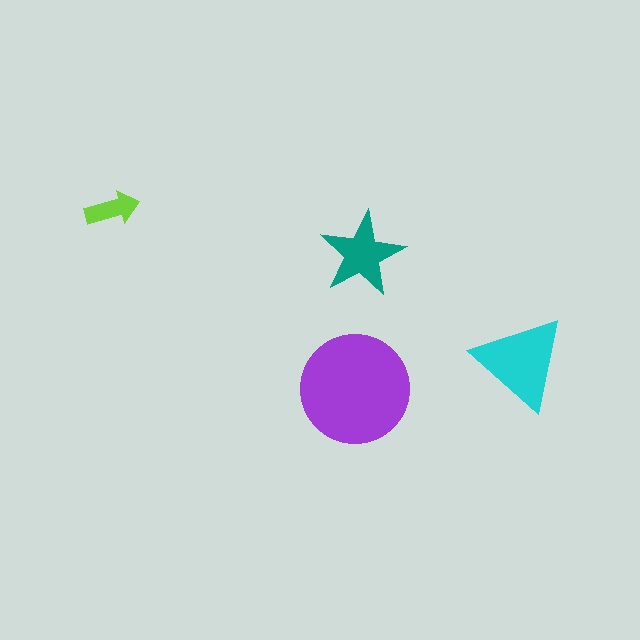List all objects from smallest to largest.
The lime arrow, the teal star, the cyan triangle, the purple circle.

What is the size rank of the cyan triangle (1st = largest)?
2nd.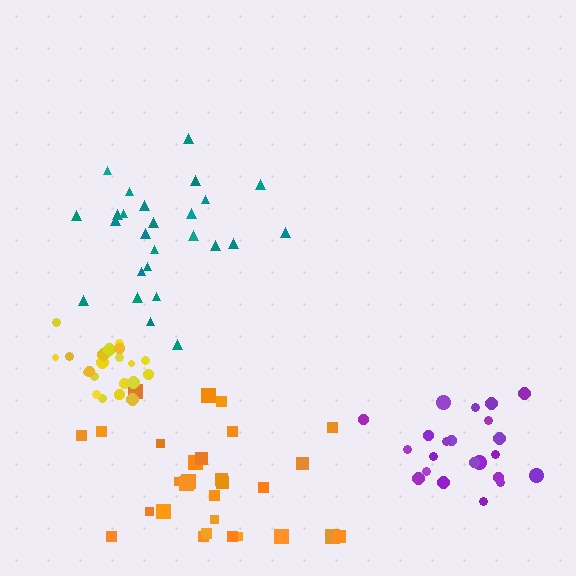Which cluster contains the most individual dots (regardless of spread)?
Orange (29).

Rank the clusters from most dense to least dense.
yellow, purple, teal, orange.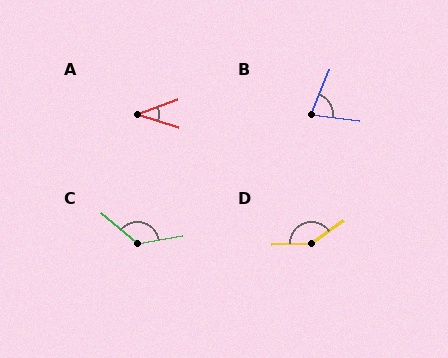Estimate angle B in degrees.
Approximately 75 degrees.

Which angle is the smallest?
A, at approximately 37 degrees.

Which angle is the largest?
D, at approximately 146 degrees.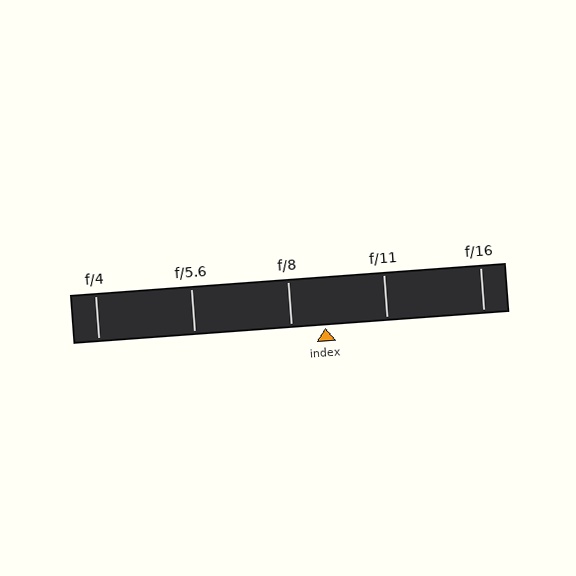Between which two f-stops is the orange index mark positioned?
The index mark is between f/8 and f/11.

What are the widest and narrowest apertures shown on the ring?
The widest aperture shown is f/4 and the narrowest is f/16.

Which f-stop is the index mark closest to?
The index mark is closest to f/8.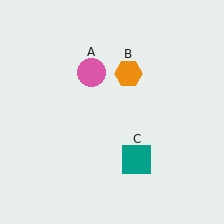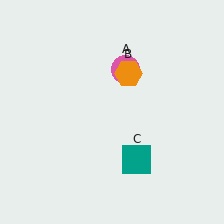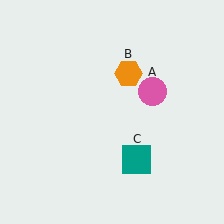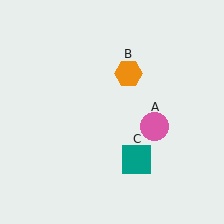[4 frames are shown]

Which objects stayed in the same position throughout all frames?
Orange hexagon (object B) and teal square (object C) remained stationary.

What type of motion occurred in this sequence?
The pink circle (object A) rotated clockwise around the center of the scene.